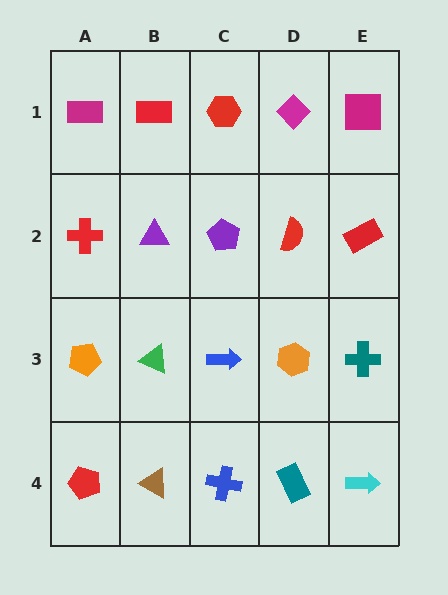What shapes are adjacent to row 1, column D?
A red semicircle (row 2, column D), a red hexagon (row 1, column C), a magenta square (row 1, column E).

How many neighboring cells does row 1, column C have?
3.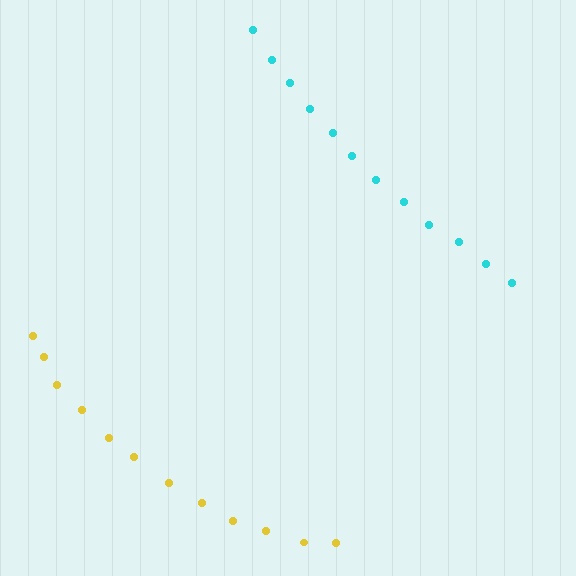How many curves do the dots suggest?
There are 2 distinct paths.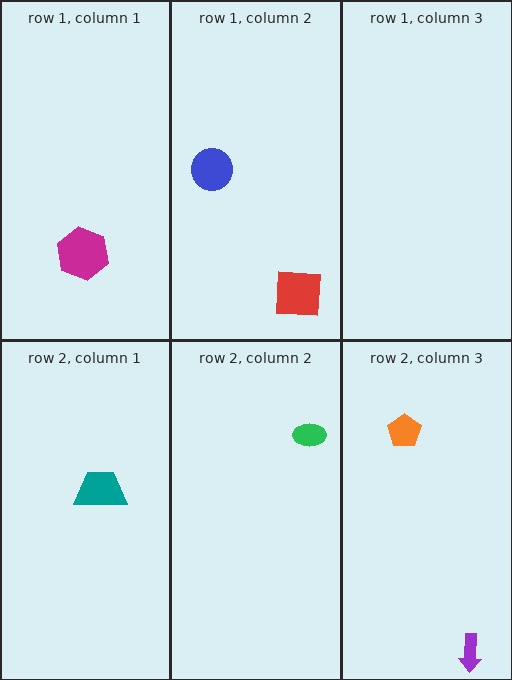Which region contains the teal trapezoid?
The row 2, column 1 region.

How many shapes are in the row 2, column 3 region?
2.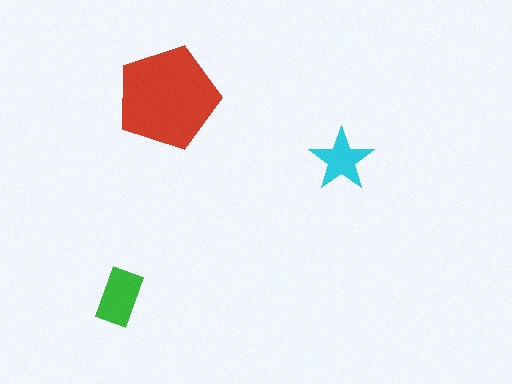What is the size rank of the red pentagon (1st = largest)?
1st.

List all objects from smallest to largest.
The cyan star, the green rectangle, the red pentagon.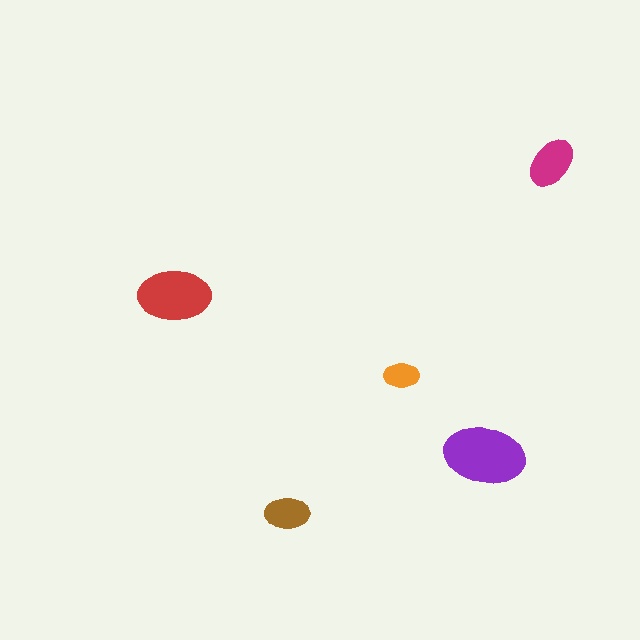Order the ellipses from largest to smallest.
the purple one, the red one, the magenta one, the brown one, the orange one.